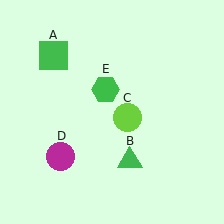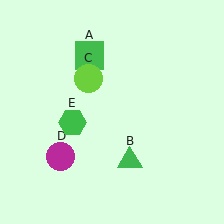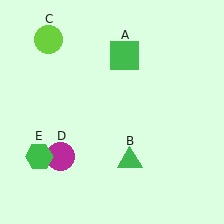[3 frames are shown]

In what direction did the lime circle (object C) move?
The lime circle (object C) moved up and to the left.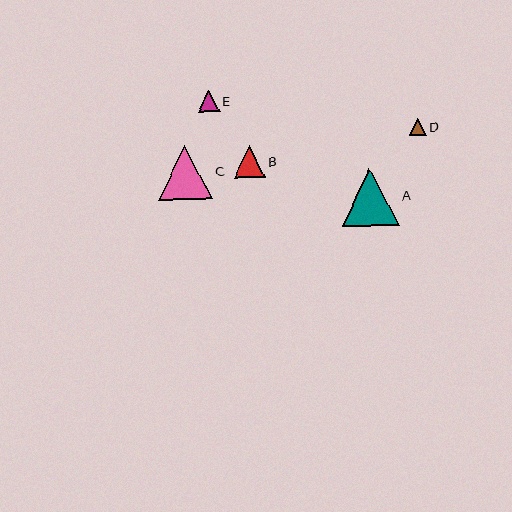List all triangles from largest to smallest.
From largest to smallest: A, C, B, E, D.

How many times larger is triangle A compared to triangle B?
Triangle A is approximately 1.8 times the size of triangle B.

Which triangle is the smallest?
Triangle D is the smallest with a size of approximately 17 pixels.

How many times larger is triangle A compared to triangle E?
Triangle A is approximately 2.7 times the size of triangle E.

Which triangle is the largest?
Triangle A is the largest with a size of approximately 58 pixels.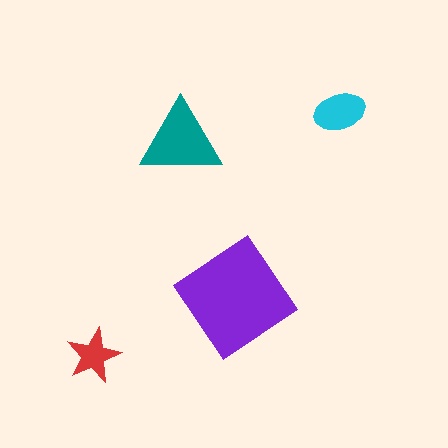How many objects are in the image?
There are 4 objects in the image.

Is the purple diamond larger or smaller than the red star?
Larger.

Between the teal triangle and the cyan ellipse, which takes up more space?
The teal triangle.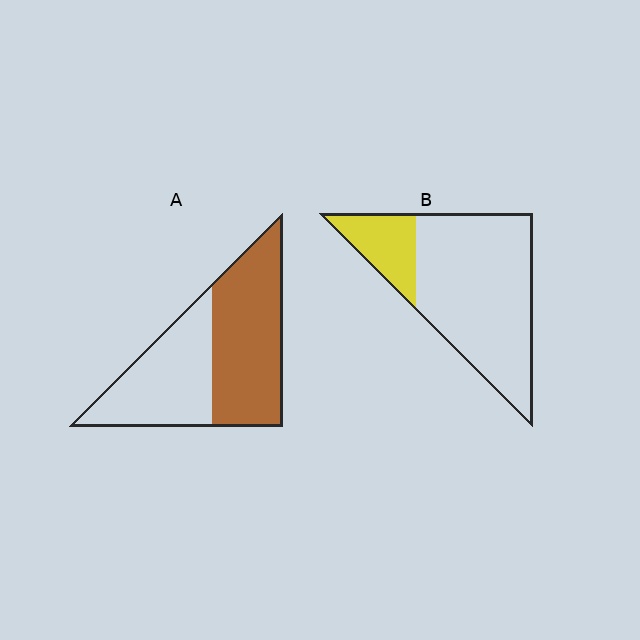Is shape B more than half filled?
No.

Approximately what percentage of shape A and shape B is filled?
A is approximately 55% and B is approximately 20%.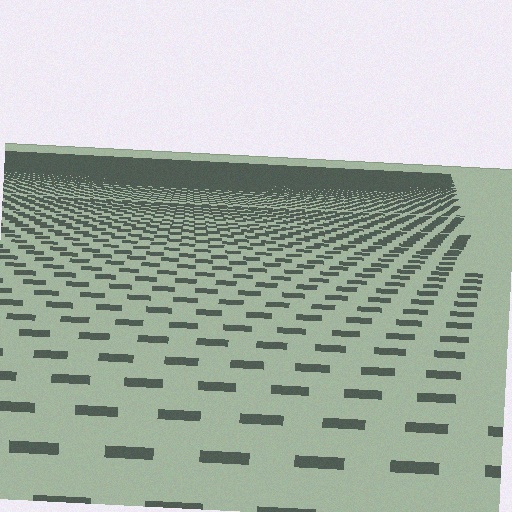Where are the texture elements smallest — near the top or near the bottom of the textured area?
Near the top.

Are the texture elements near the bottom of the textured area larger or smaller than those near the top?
Larger. Near the bottom, elements are closer to the viewer and appear at a bigger on-screen size.